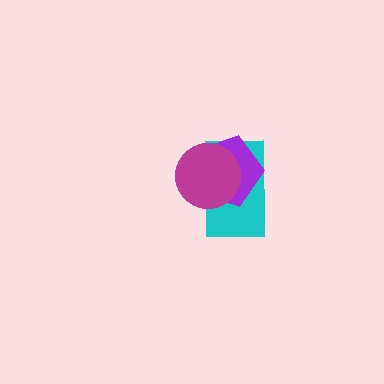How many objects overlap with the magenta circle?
2 objects overlap with the magenta circle.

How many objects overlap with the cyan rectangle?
2 objects overlap with the cyan rectangle.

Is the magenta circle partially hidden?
No, no other shape covers it.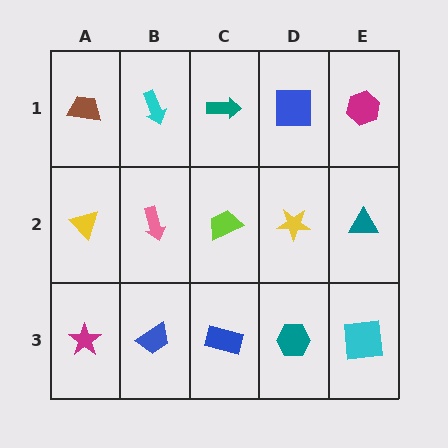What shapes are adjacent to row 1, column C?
A lime trapezoid (row 2, column C), a cyan arrow (row 1, column B), a blue square (row 1, column D).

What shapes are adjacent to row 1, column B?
A pink arrow (row 2, column B), a brown trapezoid (row 1, column A), a teal arrow (row 1, column C).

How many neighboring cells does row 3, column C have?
3.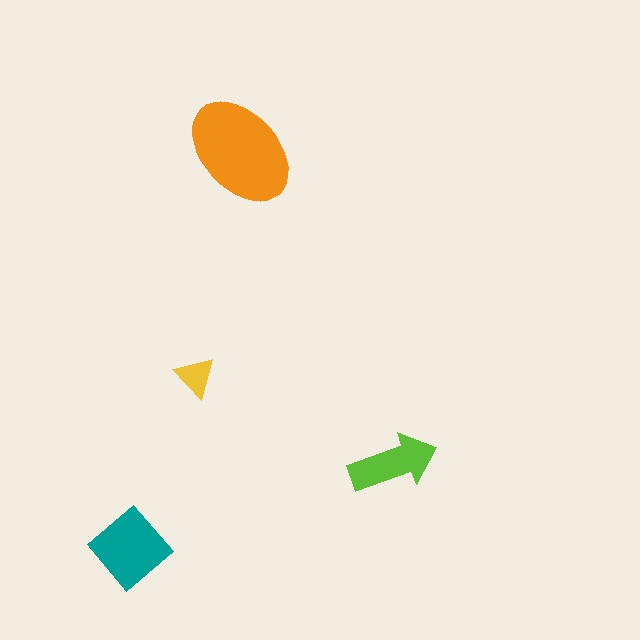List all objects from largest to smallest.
The orange ellipse, the teal diamond, the lime arrow, the yellow triangle.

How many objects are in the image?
There are 4 objects in the image.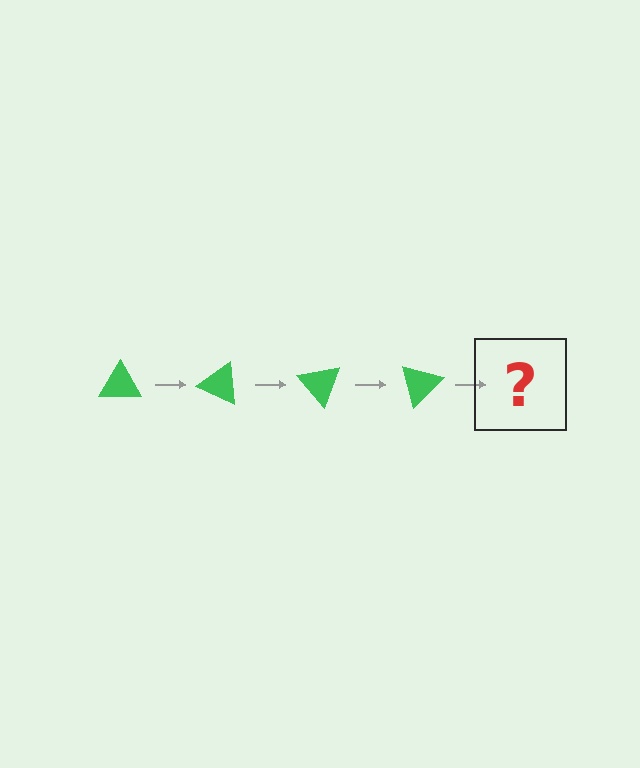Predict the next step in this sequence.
The next step is a green triangle rotated 100 degrees.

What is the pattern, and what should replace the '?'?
The pattern is that the triangle rotates 25 degrees each step. The '?' should be a green triangle rotated 100 degrees.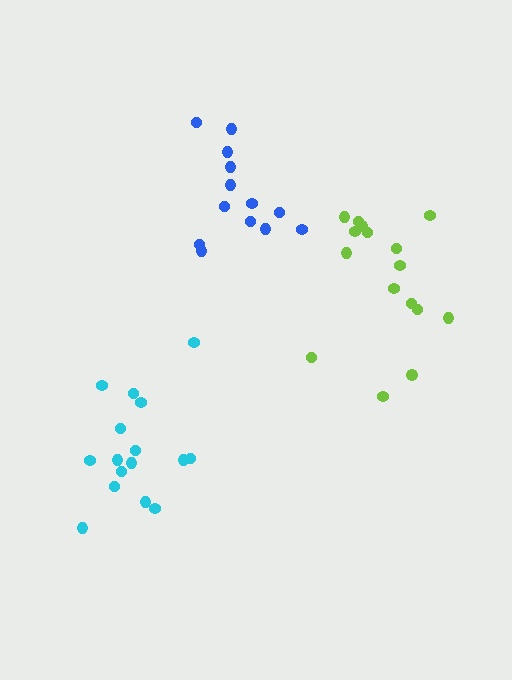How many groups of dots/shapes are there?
There are 3 groups.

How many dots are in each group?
Group 1: 13 dots, Group 2: 16 dots, Group 3: 16 dots (45 total).